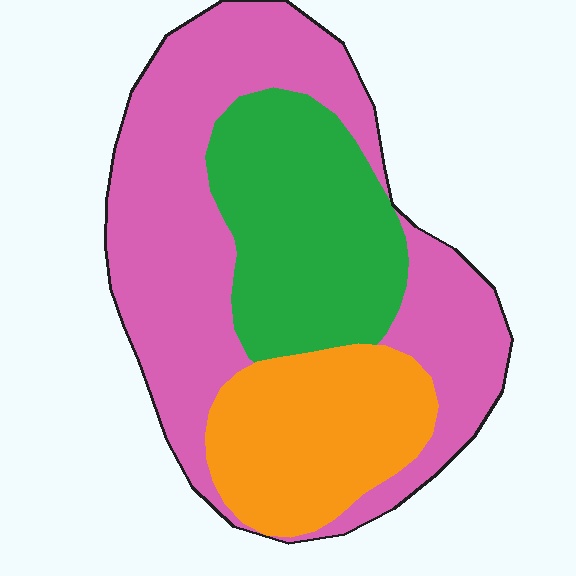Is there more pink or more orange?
Pink.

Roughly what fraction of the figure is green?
Green covers roughly 25% of the figure.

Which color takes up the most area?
Pink, at roughly 50%.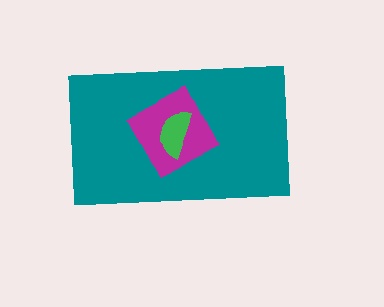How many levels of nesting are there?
3.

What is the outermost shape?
The teal rectangle.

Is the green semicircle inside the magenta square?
Yes.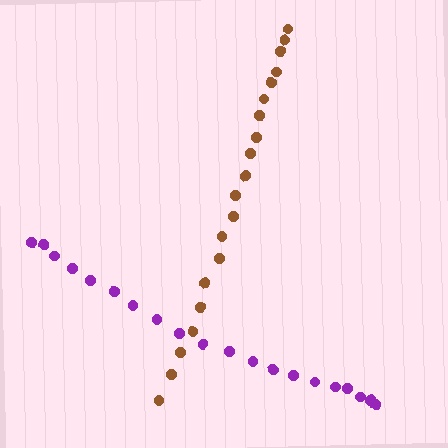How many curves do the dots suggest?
There are 2 distinct paths.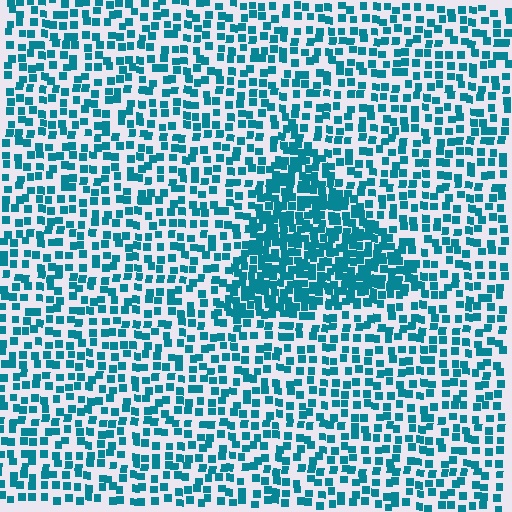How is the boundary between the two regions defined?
The boundary is defined by a change in element density (approximately 2.0x ratio). All elements are the same color, size, and shape.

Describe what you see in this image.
The image contains small teal elements arranged at two different densities. A triangle-shaped region is visible where the elements are more densely packed than the surrounding area.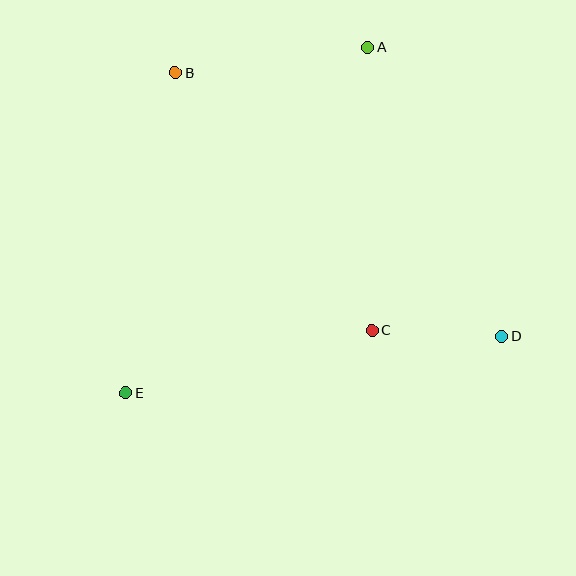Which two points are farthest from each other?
Points A and E are farthest from each other.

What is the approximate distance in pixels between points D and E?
The distance between D and E is approximately 380 pixels.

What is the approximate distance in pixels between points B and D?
The distance between B and D is approximately 419 pixels.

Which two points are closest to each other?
Points C and D are closest to each other.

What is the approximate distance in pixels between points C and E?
The distance between C and E is approximately 254 pixels.